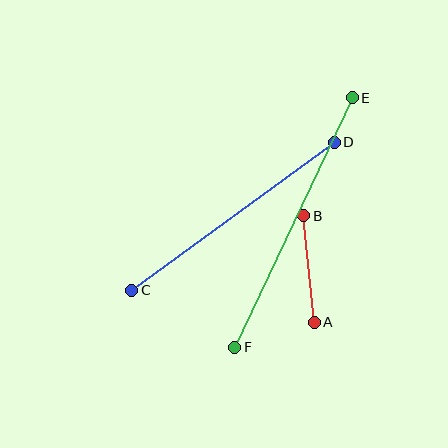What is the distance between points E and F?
The distance is approximately 276 pixels.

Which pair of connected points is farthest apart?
Points E and F are farthest apart.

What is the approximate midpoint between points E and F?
The midpoint is at approximately (293, 222) pixels.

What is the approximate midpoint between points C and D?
The midpoint is at approximately (233, 216) pixels.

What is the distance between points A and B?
The distance is approximately 107 pixels.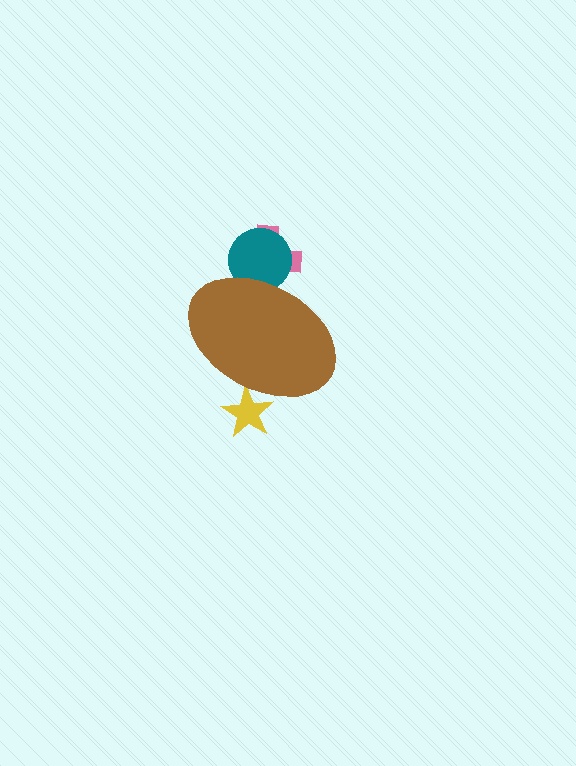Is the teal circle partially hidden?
Yes, the teal circle is partially hidden behind the brown ellipse.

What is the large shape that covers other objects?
A brown ellipse.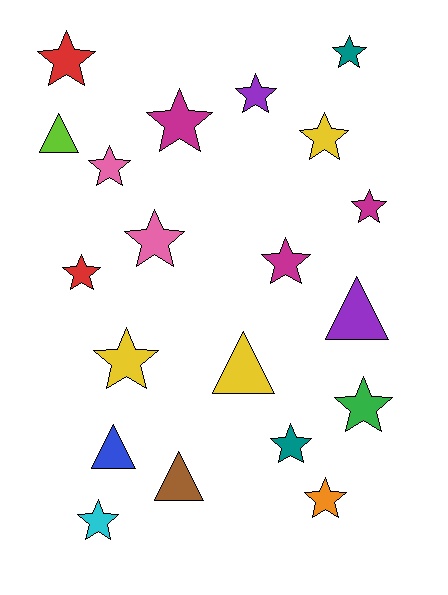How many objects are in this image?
There are 20 objects.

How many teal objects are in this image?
There are 2 teal objects.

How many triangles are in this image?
There are 5 triangles.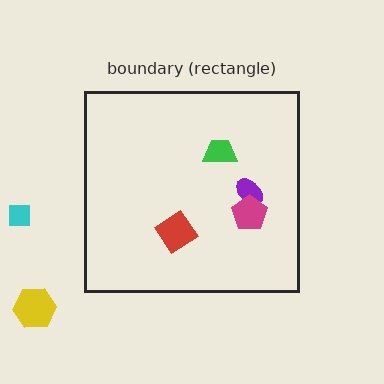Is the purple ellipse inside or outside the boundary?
Inside.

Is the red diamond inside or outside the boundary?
Inside.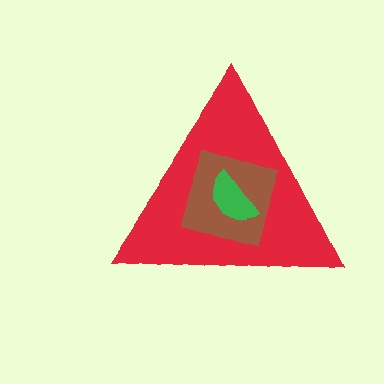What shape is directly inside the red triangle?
The brown diamond.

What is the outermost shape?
The red triangle.